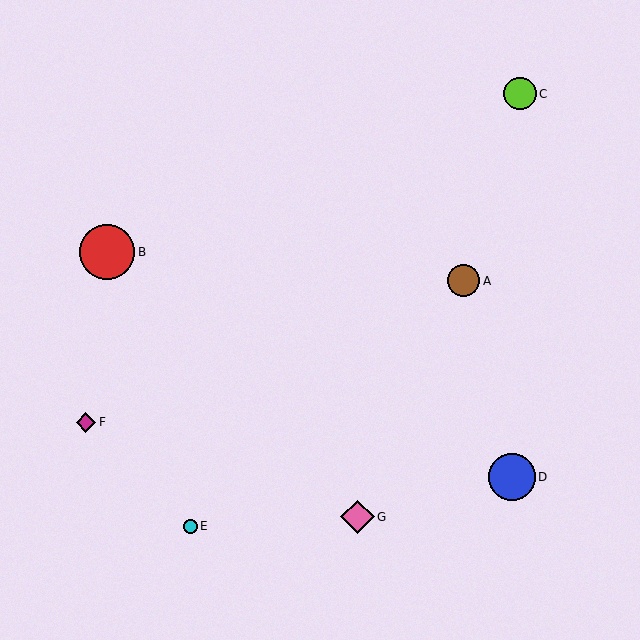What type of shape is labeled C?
Shape C is a lime circle.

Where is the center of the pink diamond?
The center of the pink diamond is at (358, 517).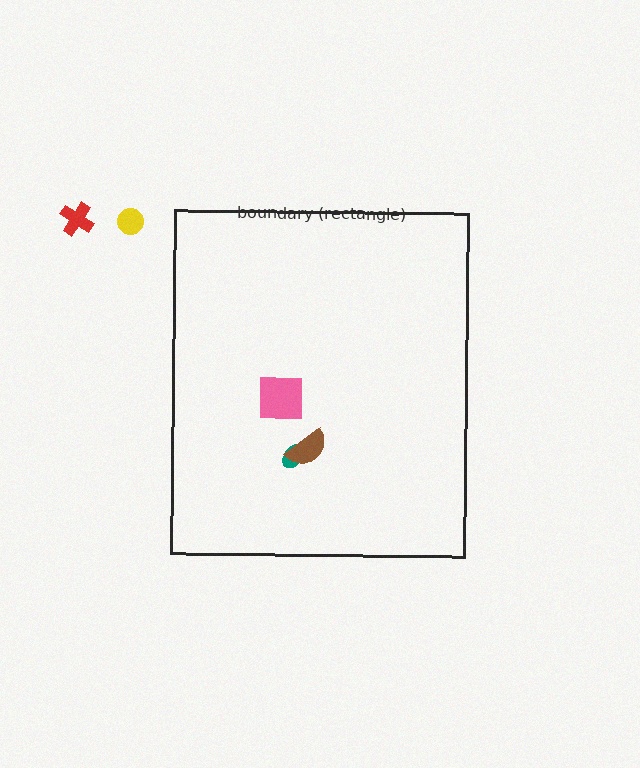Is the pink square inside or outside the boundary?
Inside.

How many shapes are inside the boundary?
3 inside, 2 outside.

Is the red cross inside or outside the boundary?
Outside.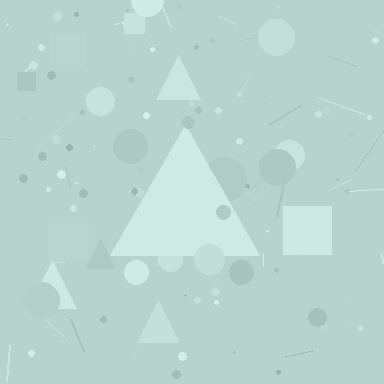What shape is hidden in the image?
A triangle is hidden in the image.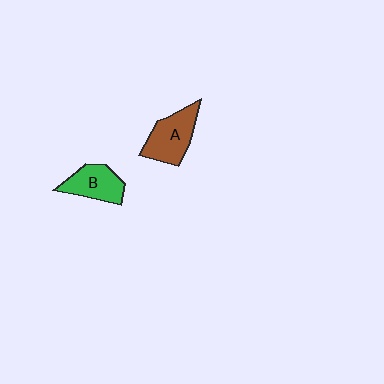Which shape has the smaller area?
Shape B (green).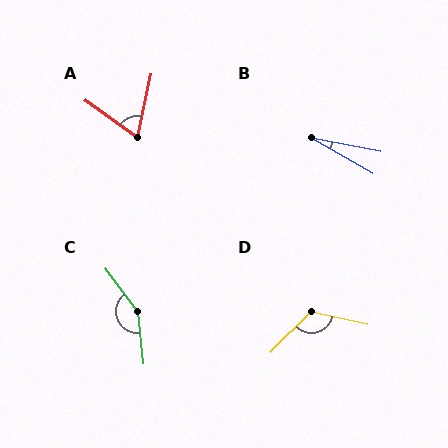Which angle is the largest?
C, at approximately 149 degrees.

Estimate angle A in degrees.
Approximately 67 degrees.